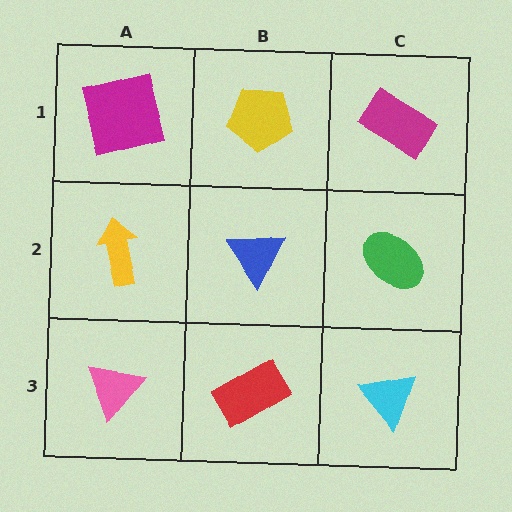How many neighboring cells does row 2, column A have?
3.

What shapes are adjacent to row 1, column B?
A blue triangle (row 2, column B), a magenta square (row 1, column A), a magenta rectangle (row 1, column C).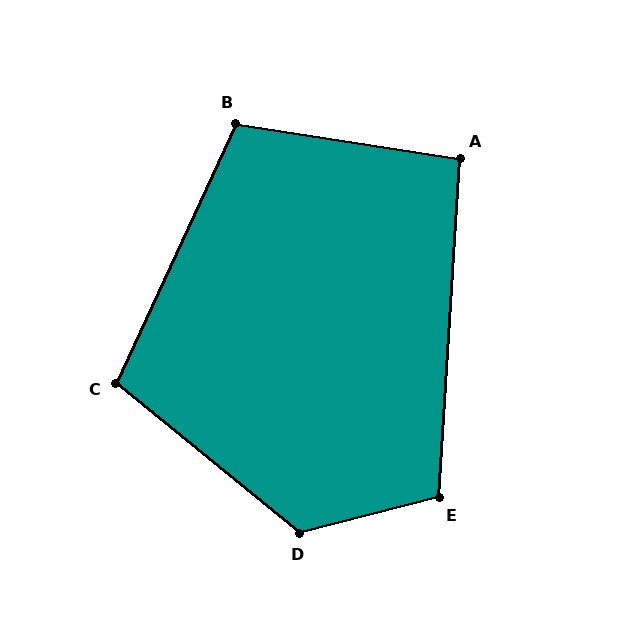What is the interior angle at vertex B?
Approximately 106 degrees (obtuse).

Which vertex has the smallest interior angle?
A, at approximately 95 degrees.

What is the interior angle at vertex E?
Approximately 108 degrees (obtuse).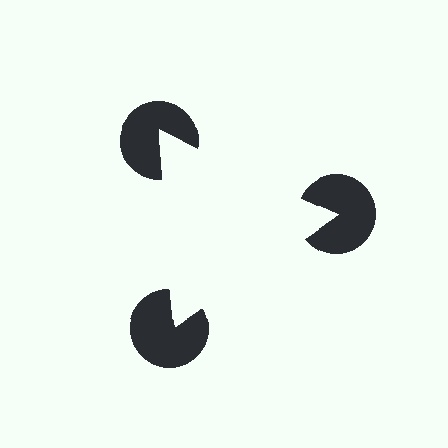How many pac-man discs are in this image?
There are 3 — one at each vertex of the illusory triangle.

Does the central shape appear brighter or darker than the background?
It typically appears slightly brighter than the background, even though no actual brightness change is drawn.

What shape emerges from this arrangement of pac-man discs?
An illusory triangle — its edges are inferred from the aligned wedge cuts in the pac-man discs, not physically drawn.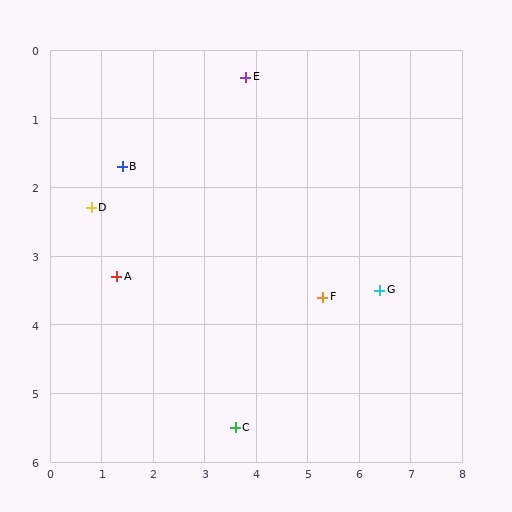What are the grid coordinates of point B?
Point B is at approximately (1.4, 1.7).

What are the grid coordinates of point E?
Point E is at approximately (3.8, 0.4).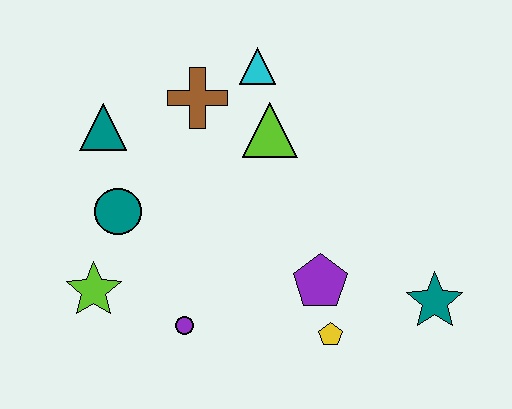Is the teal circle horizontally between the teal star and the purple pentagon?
No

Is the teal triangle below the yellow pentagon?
No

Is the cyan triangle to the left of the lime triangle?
Yes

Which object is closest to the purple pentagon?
The yellow pentagon is closest to the purple pentagon.